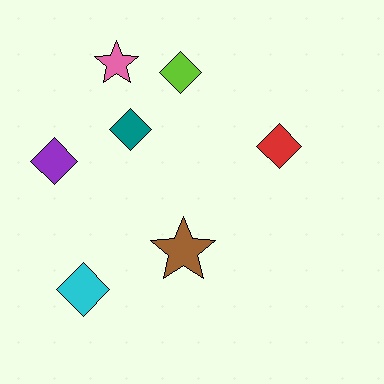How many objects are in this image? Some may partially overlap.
There are 7 objects.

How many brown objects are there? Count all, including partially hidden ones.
There is 1 brown object.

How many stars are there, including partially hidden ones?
There are 2 stars.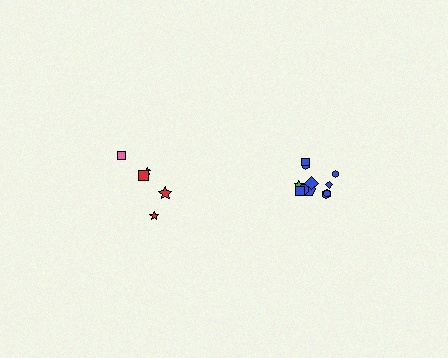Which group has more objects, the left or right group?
The right group.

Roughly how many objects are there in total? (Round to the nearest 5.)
Roughly 15 objects in total.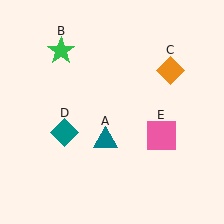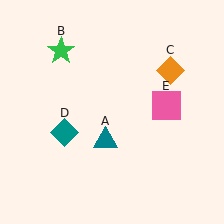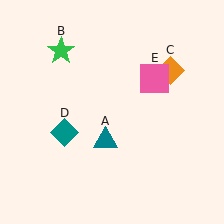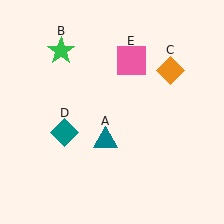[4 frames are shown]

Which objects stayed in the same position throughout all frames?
Teal triangle (object A) and green star (object B) and orange diamond (object C) and teal diamond (object D) remained stationary.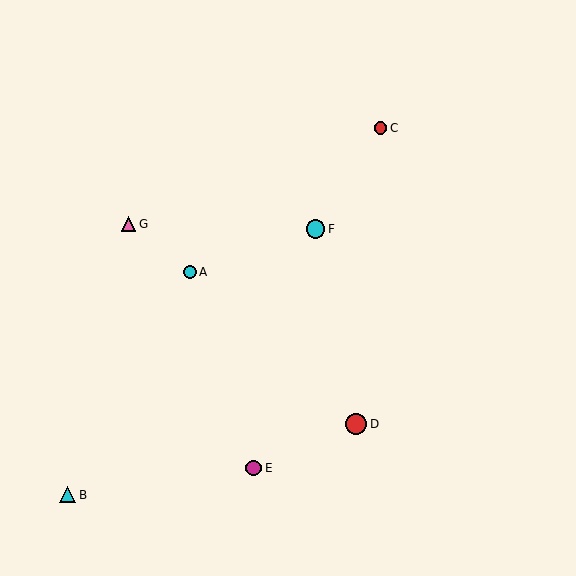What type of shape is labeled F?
Shape F is a cyan circle.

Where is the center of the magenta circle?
The center of the magenta circle is at (254, 468).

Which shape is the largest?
The red circle (labeled D) is the largest.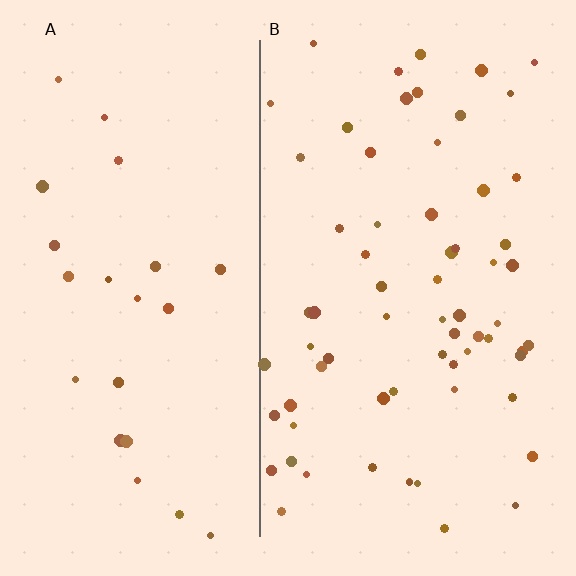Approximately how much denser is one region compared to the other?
Approximately 2.8× — region B over region A.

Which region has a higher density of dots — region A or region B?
B (the right).